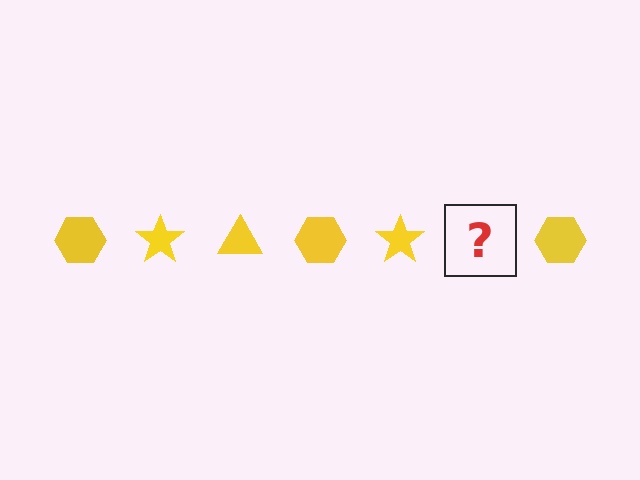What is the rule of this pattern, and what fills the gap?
The rule is that the pattern cycles through hexagon, star, triangle shapes in yellow. The gap should be filled with a yellow triangle.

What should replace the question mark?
The question mark should be replaced with a yellow triangle.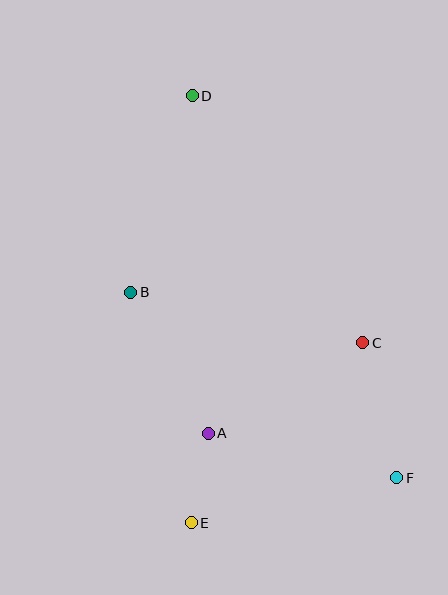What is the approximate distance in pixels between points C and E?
The distance between C and E is approximately 249 pixels.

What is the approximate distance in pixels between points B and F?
The distance between B and F is approximately 324 pixels.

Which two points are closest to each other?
Points A and E are closest to each other.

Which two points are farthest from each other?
Points D and F are farthest from each other.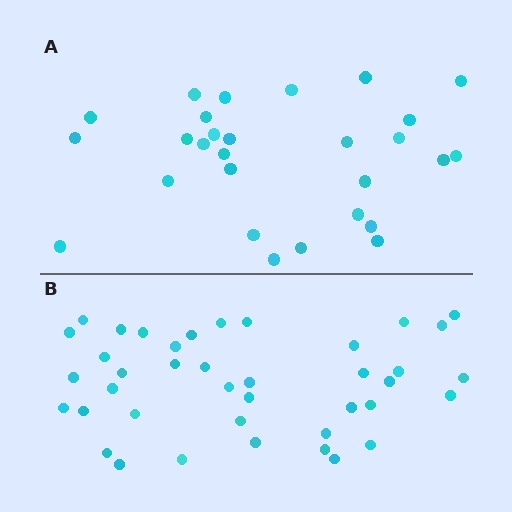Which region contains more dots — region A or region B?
Region B (the bottom region) has more dots.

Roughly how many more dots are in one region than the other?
Region B has roughly 12 or so more dots than region A.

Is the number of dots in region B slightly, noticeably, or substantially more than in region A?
Region B has noticeably more, but not dramatically so. The ratio is roughly 1.4 to 1.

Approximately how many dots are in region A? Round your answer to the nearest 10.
About 30 dots. (The exact count is 28, which rounds to 30.)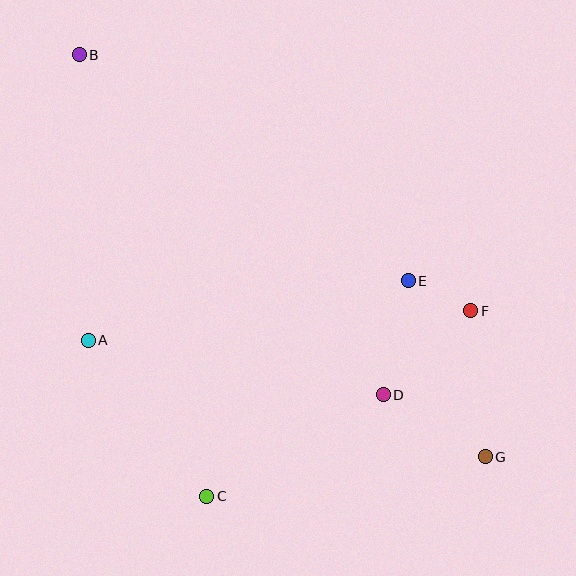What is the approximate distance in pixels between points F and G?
The distance between F and G is approximately 147 pixels.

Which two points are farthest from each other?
Points B and G are farthest from each other.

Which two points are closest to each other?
Points E and F are closest to each other.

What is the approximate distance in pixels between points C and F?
The distance between C and F is approximately 323 pixels.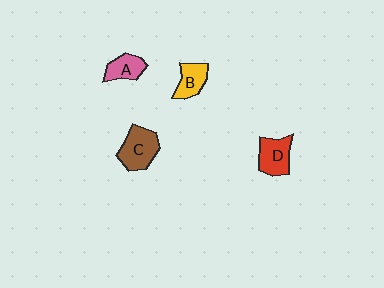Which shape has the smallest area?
Shape A (pink).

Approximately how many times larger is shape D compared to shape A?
Approximately 1.3 times.